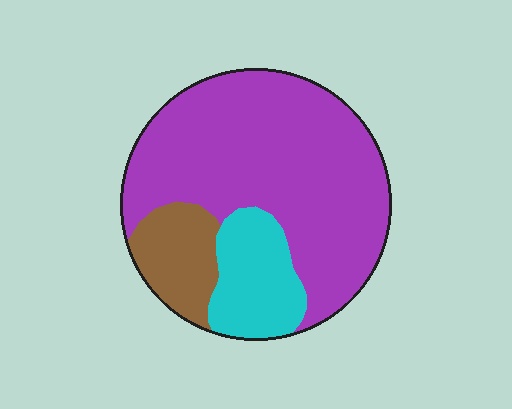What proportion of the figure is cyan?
Cyan covers roughly 15% of the figure.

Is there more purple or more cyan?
Purple.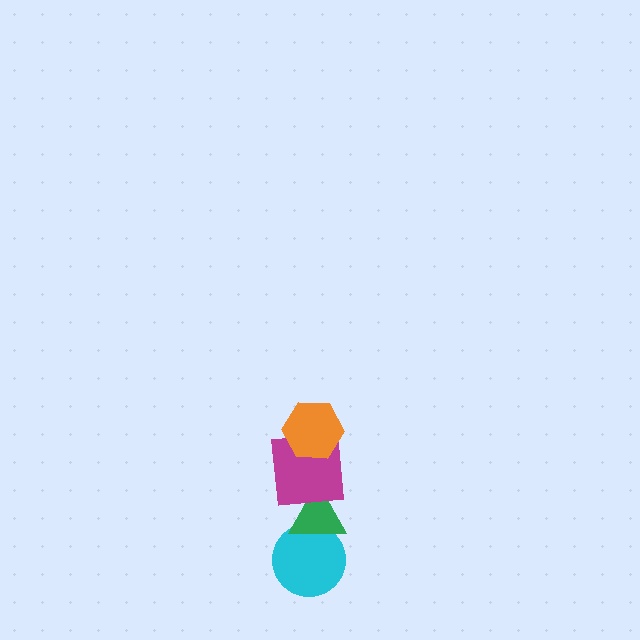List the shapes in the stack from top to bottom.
From top to bottom: the orange hexagon, the magenta square, the green triangle, the cyan circle.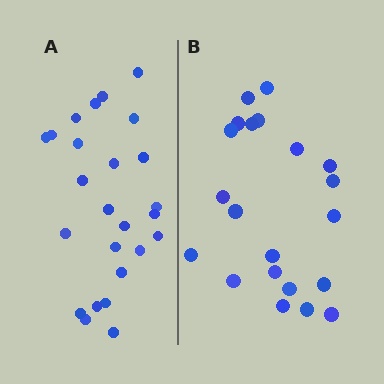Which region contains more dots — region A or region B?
Region A (the left region) has more dots.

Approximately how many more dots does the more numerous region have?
Region A has about 4 more dots than region B.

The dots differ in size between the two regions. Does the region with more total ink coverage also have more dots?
No. Region B has more total ink coverage because its dots are larger, but region A actually contains more individual dots. Total area can be misleading — the number of items is what matters here.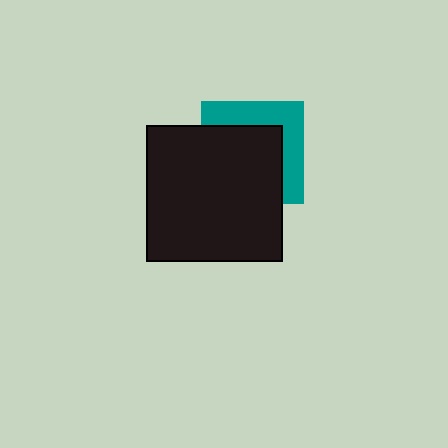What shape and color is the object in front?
The object in front is a black square.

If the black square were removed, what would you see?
You would see the complete teal square.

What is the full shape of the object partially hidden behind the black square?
The partially hidden object is a teal square.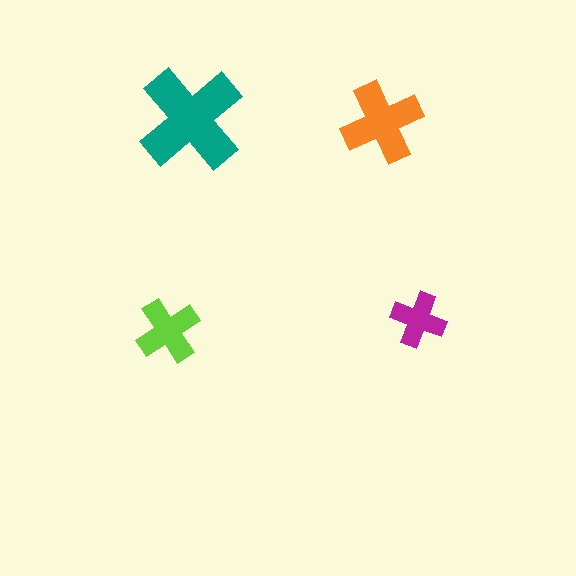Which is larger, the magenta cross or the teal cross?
The teal one.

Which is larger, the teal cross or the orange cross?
The teal one.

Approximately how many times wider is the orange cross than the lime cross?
About 1.5 times wider.